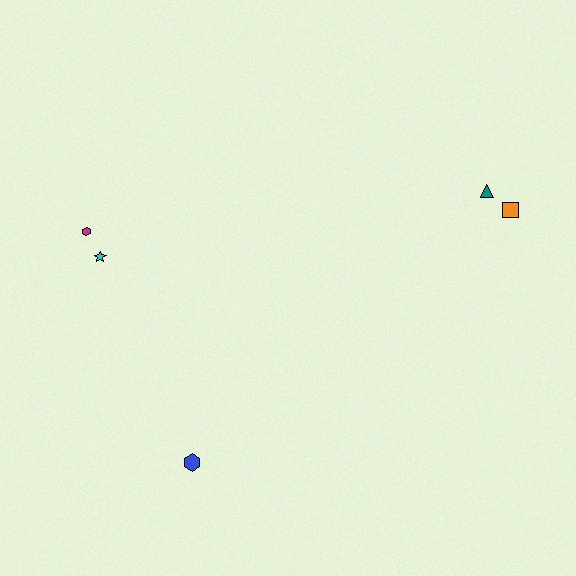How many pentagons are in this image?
There are no pentagons.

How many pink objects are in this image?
There are no pink objects.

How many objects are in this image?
There are 5 objects.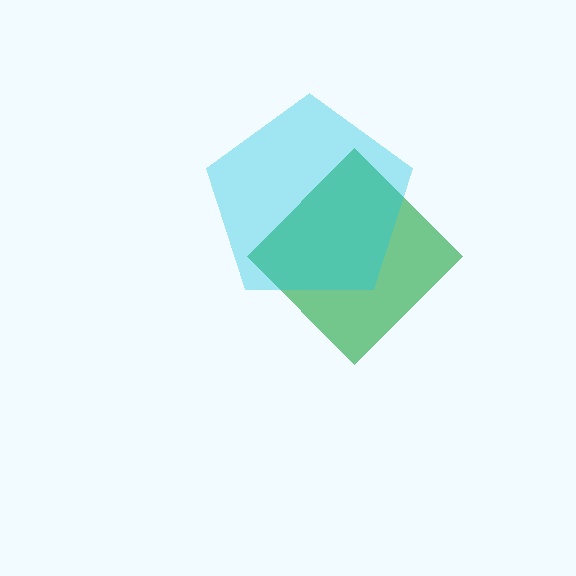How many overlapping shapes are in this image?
There are 2 overlapping shapes in the image.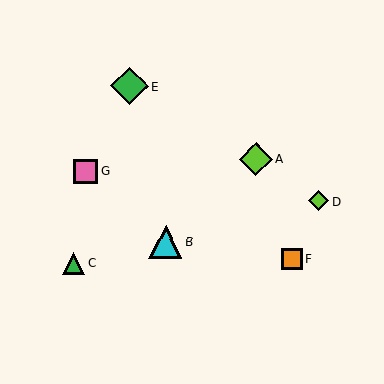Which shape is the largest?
The green diamond (labeled E) is the largest.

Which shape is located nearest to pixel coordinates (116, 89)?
The green diamond (labeled E) at (130, 86) is nearest to that location.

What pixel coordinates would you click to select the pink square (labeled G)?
Click at (86, 171) to select the pink square G.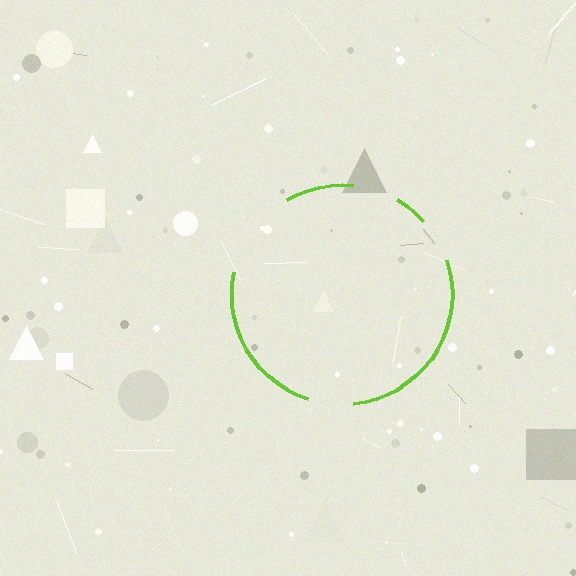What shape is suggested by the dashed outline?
The dashed outline suggests a circle.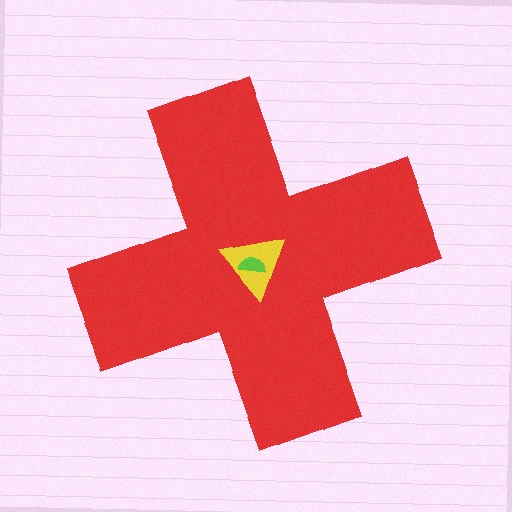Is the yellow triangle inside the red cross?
Yes.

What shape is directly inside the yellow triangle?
The lime semicircle.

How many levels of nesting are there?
3.